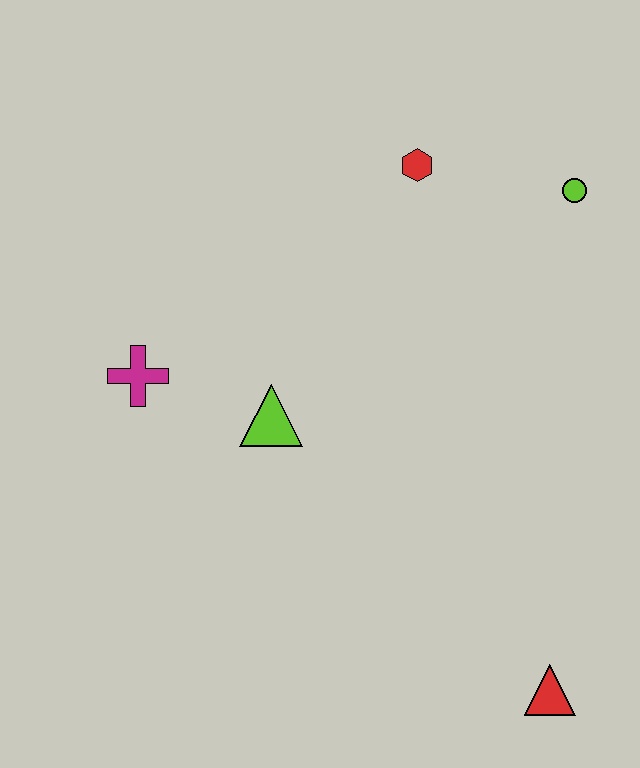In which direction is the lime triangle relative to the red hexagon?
The lime triangle is below the red hexagon.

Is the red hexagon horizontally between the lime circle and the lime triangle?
Yes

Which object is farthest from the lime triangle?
The red triangle is farthest from the lime triangle.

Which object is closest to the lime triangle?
The magenta cross is closest to the lime triangle.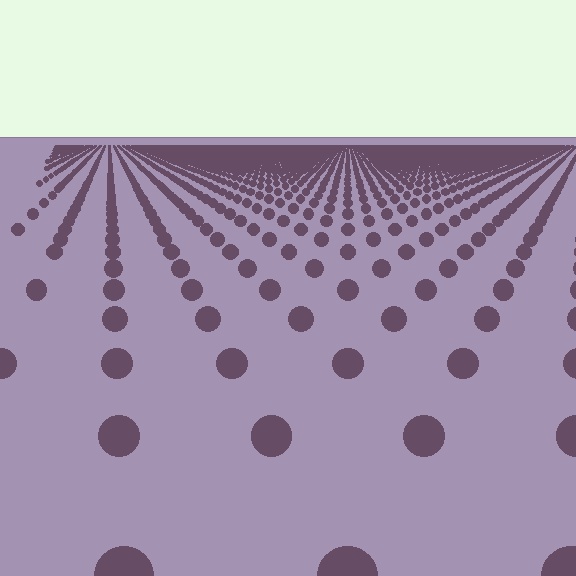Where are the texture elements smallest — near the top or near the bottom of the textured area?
Near the top.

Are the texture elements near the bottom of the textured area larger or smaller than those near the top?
Larger. Near the bottom, elements are closer to the viewer and appear at a bigger on-screen size.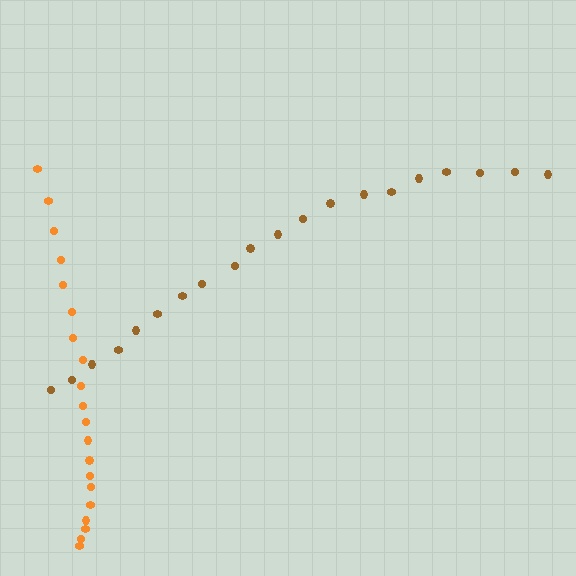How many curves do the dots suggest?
There are 2 distinct paths.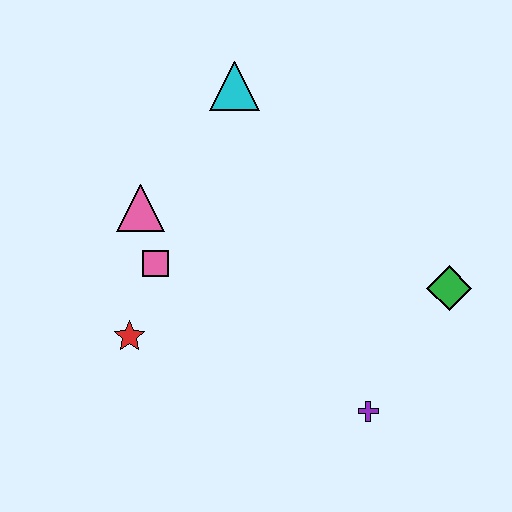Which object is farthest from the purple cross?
The cyan triangle is farthest from the purple cross.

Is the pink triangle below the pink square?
No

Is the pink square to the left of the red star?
No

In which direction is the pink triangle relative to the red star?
The pink triangle is above the red star.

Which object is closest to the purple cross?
The green diamond is closest to the purple cross.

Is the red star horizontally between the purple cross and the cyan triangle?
No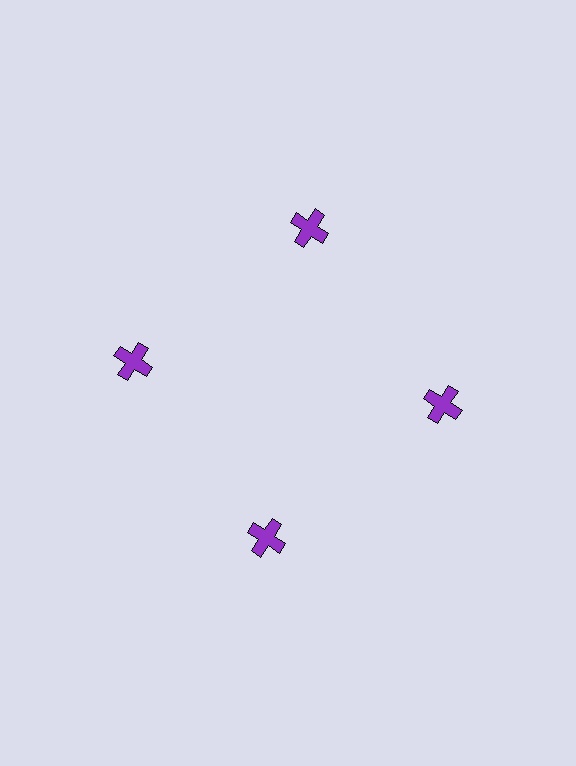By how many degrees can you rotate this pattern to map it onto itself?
The pattern maps onto itself every 90 degrees of rotation.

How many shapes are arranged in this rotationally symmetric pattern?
There are 4 shapes, arranged in 4 groups of 1.